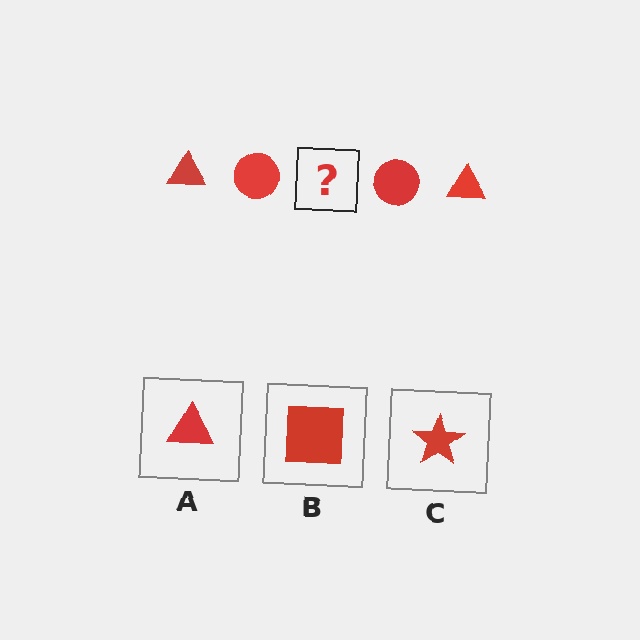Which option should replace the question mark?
Option A.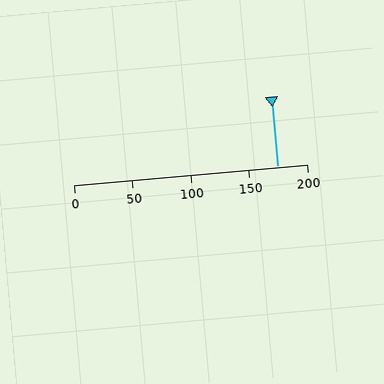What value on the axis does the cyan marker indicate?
The marker indicates approximately 175.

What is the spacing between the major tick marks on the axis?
The major ticks are spaced 50 apart.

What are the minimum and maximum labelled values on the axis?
The axis runs from 0 to 200.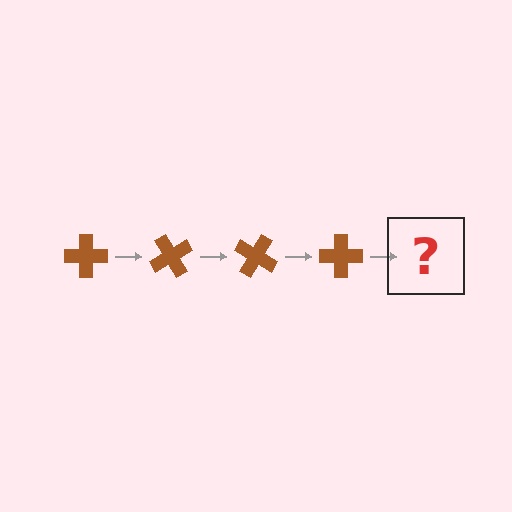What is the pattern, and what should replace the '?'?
The pattern is that the cross rotates 60 degrees each step. The '?' should be a brown cross rotated 240 degrees.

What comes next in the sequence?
The next element should be a brown cross rotated 240 degrees.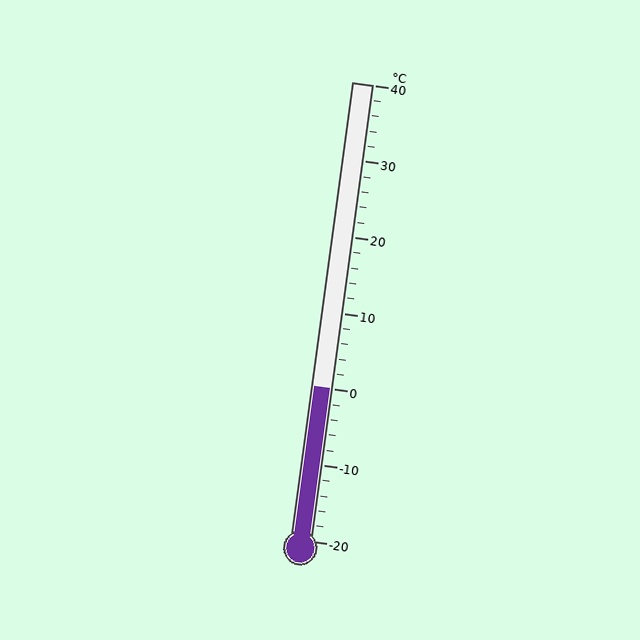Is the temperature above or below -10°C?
The temperature is above -10°C.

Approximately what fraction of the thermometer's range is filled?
The thermometer is filled to approximately 35% of its range.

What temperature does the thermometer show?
The thermometer shows approximately 0°C.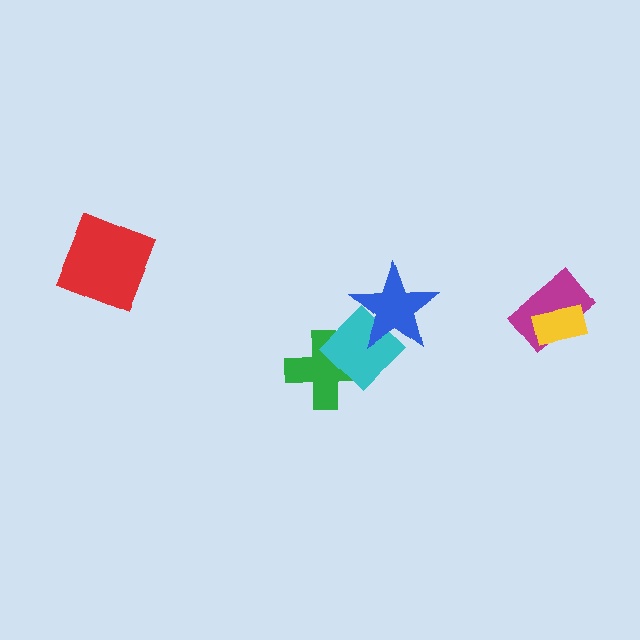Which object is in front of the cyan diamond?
The blue star is in front of the cyan diamond.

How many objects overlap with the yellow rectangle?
1 object overlaps with the yellow rectangle.